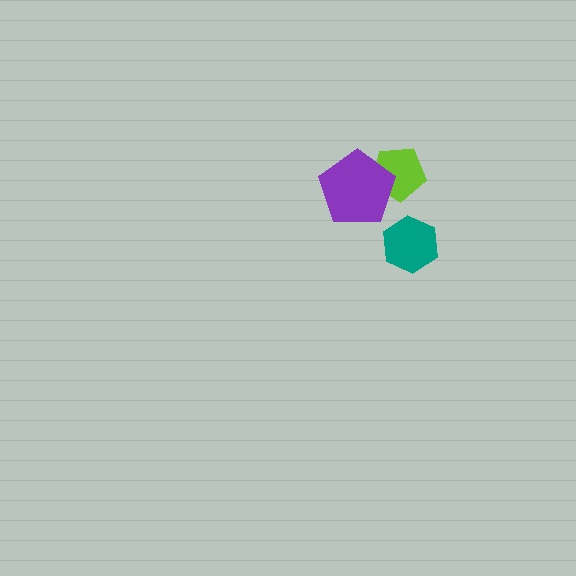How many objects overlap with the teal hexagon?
0 objects overlap with the teal hexagon.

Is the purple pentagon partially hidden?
No, no other shape covers it.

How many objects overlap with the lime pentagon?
1 object overlaps with the lime pentagon.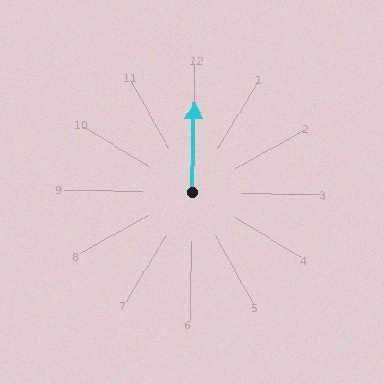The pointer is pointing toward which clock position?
Roughly 12 o'clock.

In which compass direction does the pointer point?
North.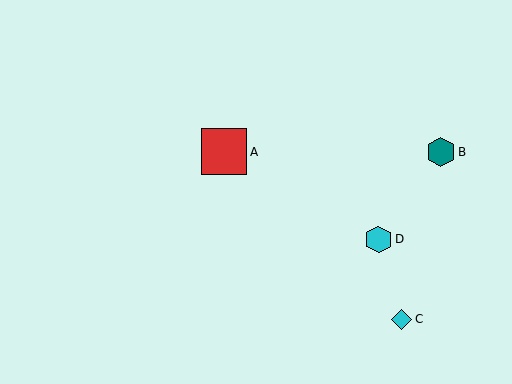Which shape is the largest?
The red square (labeled A) is the largest.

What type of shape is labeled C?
Shape C is a cyan diamond.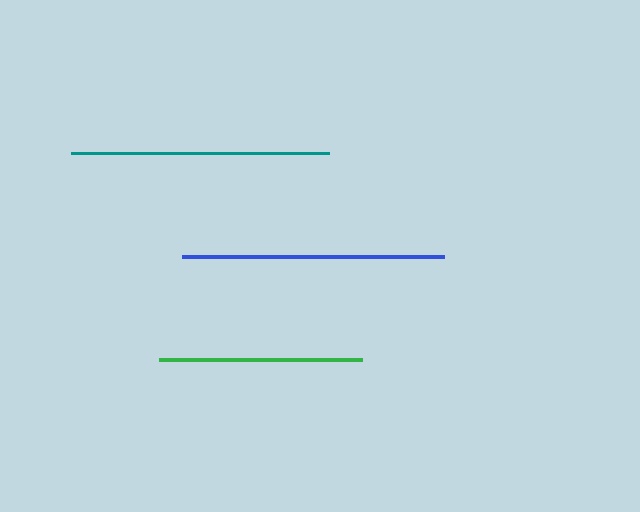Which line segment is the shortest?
The green line is the shortest at approximately 203 pixels.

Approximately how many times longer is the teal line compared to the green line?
The teal line is approximately 1.3 times the length of the green line.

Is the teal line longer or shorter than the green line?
The teal line is longer than the green line.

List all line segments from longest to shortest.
From longest to shortest: blue, teal, green.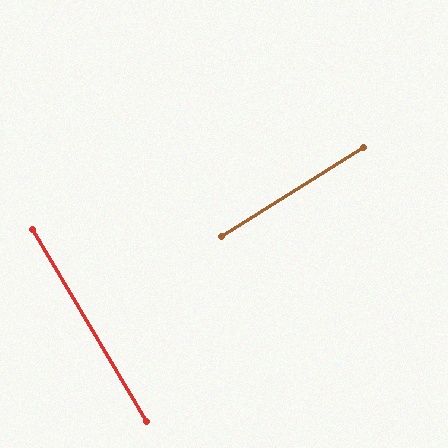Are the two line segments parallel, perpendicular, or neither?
Perpendicular — they meet at approximately 89°.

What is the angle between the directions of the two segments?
Approximately 89 degrees.